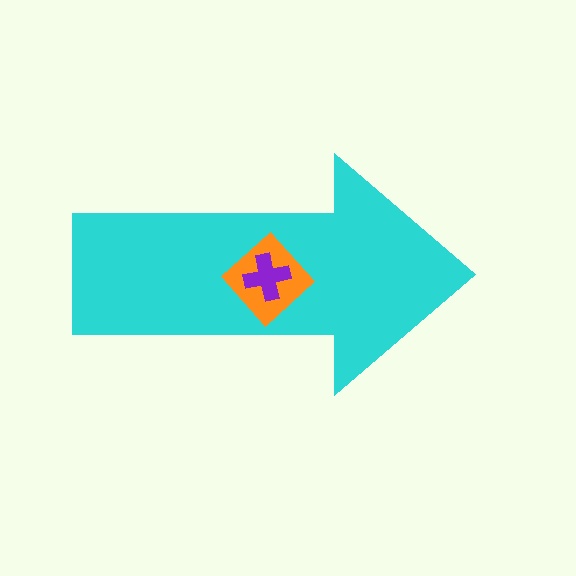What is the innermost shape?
The purple cross.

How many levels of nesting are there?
3.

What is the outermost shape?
The cyan arrow.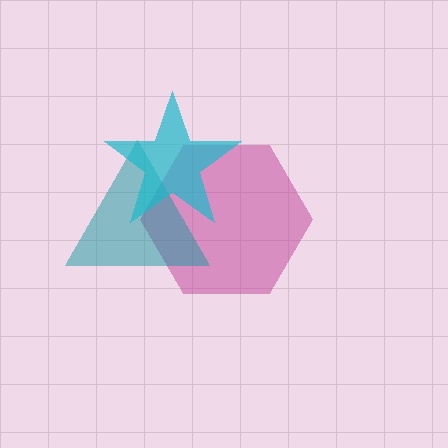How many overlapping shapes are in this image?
There are 3 overlapping shapes in the image.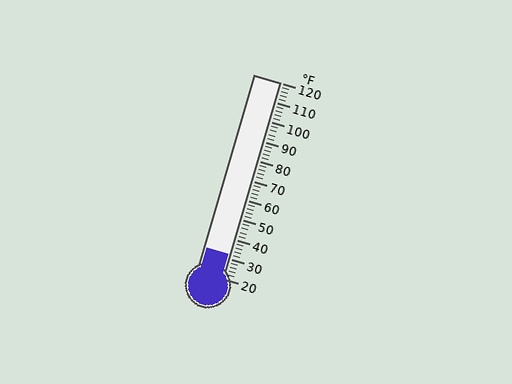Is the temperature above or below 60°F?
The temperature is below 60°F.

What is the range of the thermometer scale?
The thermometer scale ranges from 20°F to 120°F.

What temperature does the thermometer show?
The thermometer shows approximately 32°F.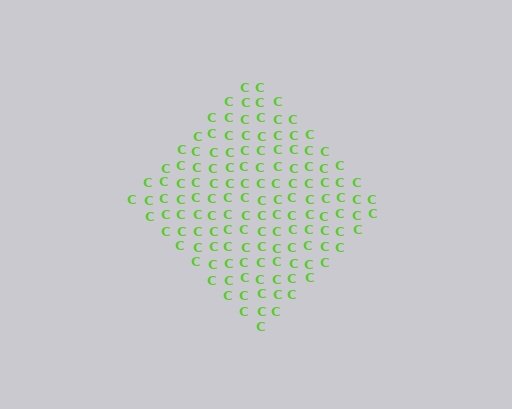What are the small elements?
The small elements are letter C's.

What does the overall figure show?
The overall figure shows a diamond.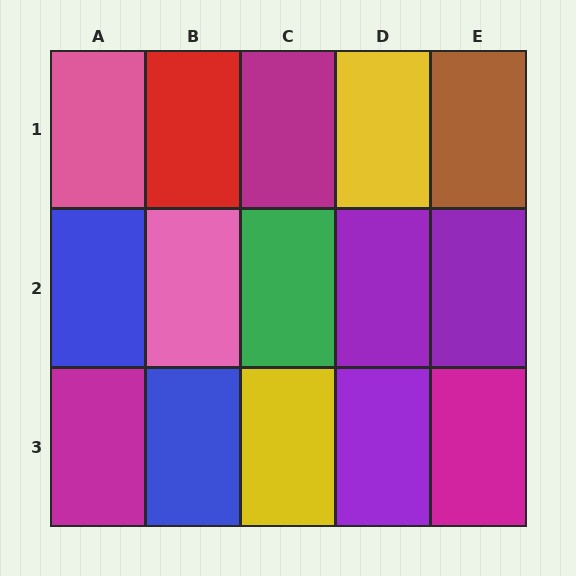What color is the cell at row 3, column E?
Magenta.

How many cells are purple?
3 cells are purple.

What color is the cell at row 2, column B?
Pink.